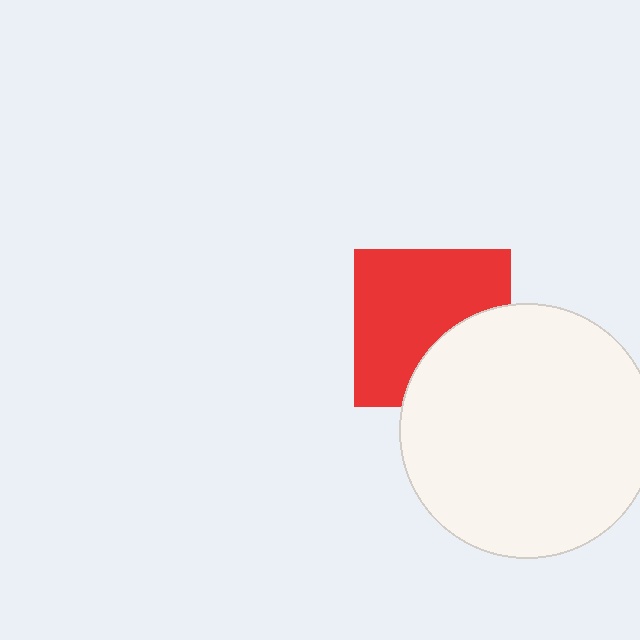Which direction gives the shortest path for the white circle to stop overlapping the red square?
Moving toward the lower-right gives the shortest separation.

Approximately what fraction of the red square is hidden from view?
Roughly 33% of the red square is hidden behind the white circle.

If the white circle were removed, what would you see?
You would see the complete red square.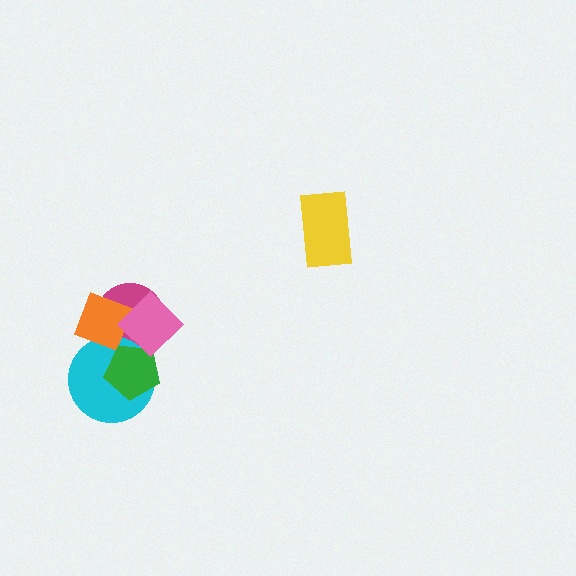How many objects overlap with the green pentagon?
4 objects overlap with the green pentagon.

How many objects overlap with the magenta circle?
5 objects overlap with the magenta circle.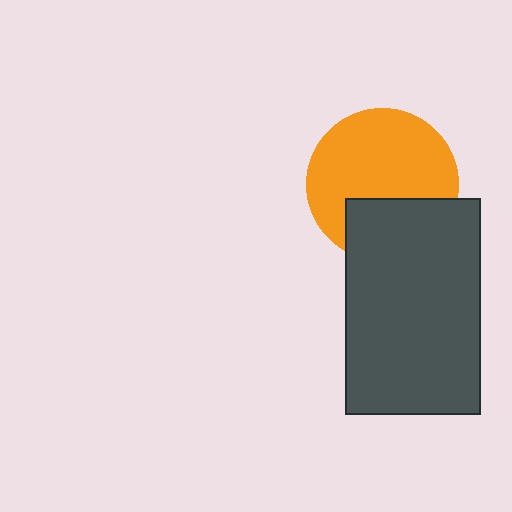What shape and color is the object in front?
The object in front is a dark gray rectangle.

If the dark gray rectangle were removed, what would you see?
You would see the complete orange circle.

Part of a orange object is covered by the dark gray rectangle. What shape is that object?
It is a circle.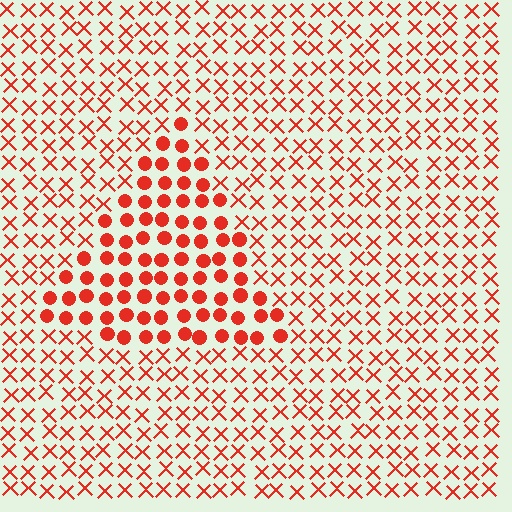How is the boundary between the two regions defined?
The boundary is defined by a change in element shape: circles inside vs. X marks outside. All elements share the same color and spacing.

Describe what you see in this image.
The image is filled with small red elements arranged in a uniform grid. A triangle-shaped region contains circles, while the surrounding area contains X marks. The boundary is defined purely by the change in element shape.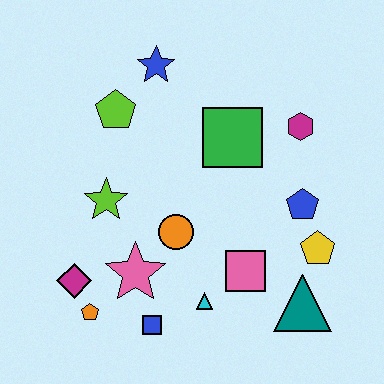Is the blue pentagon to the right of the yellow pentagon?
No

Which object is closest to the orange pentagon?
The magenta diamond is closest to the orange pentagon.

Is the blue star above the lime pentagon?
Yes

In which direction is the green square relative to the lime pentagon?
The green square is to the right of the lime pentagon.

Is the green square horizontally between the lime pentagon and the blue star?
No